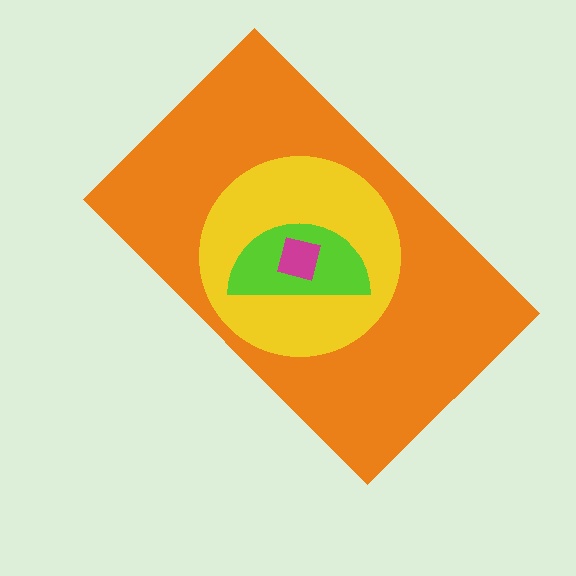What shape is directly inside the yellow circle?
The lime semicircle.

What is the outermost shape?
The orange rectangle.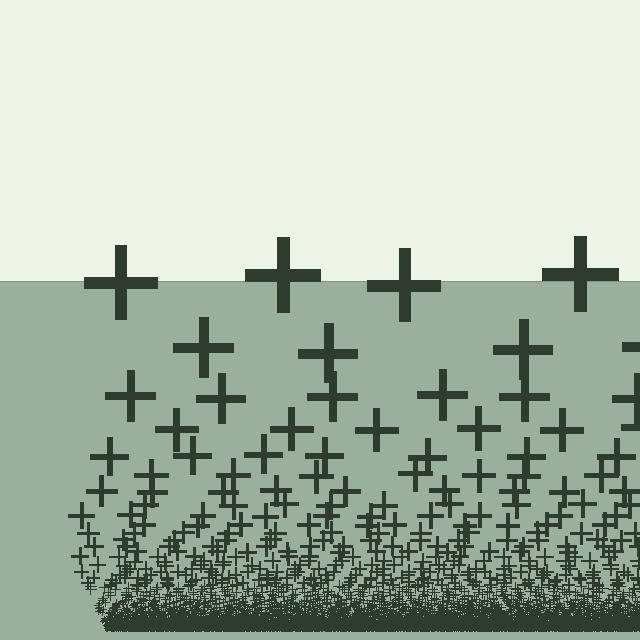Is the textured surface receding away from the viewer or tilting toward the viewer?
The surface appears to tilt toward the viewer. Texture elements get larger and sparser toward the top.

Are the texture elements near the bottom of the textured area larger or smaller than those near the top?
Smaller. The gradient is inverted — elements near the bottom are smaller and denser.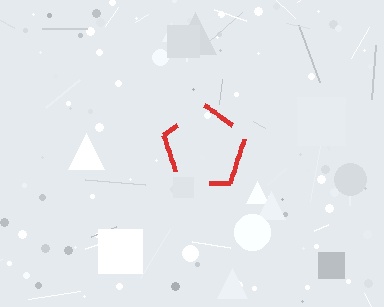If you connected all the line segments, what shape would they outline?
They would outline a pentagon.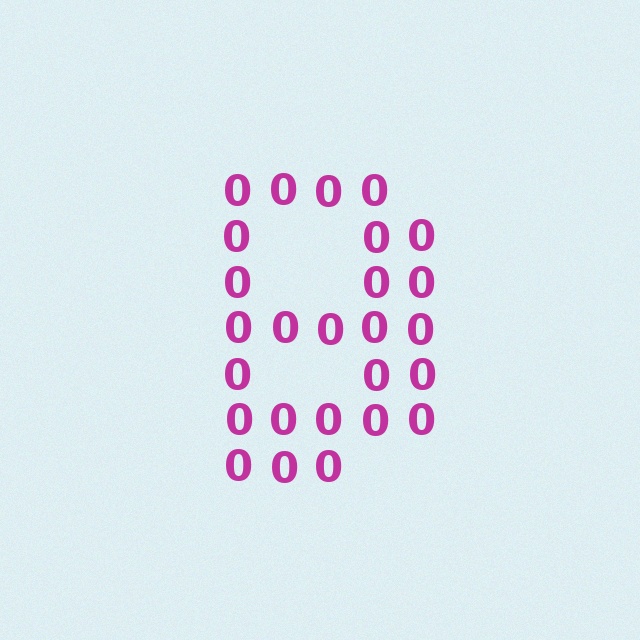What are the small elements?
The small elements are digit 0's.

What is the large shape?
The large shape is the letter B.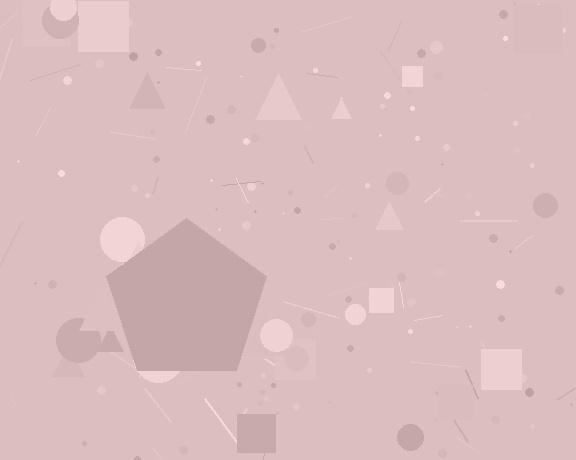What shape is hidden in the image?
A pentagon is hidden in the image.